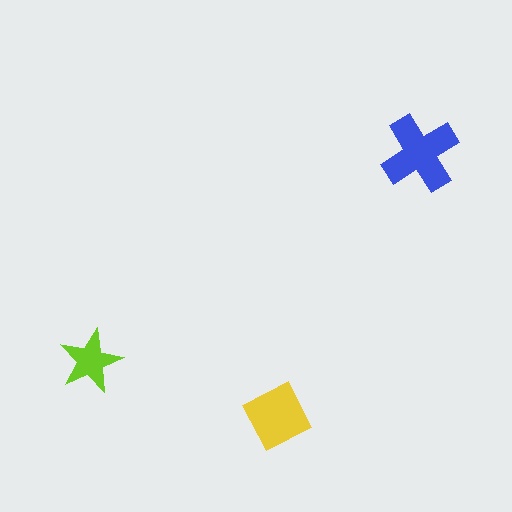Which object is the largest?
The blue cross.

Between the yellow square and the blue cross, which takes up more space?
The blue cross.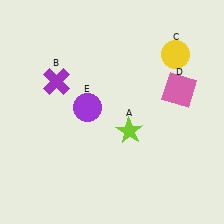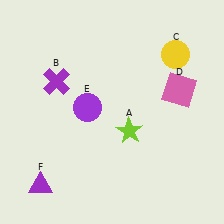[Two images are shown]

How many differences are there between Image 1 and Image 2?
There is 1 difference between the two images.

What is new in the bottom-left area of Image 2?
A purple triangle (F) was added in the bottom-left area of Image 2.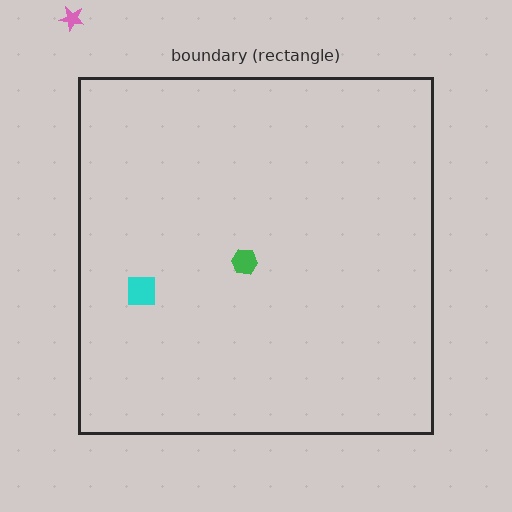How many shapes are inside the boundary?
2 inside, 1 outside.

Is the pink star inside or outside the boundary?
Outside.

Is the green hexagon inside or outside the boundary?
Inside.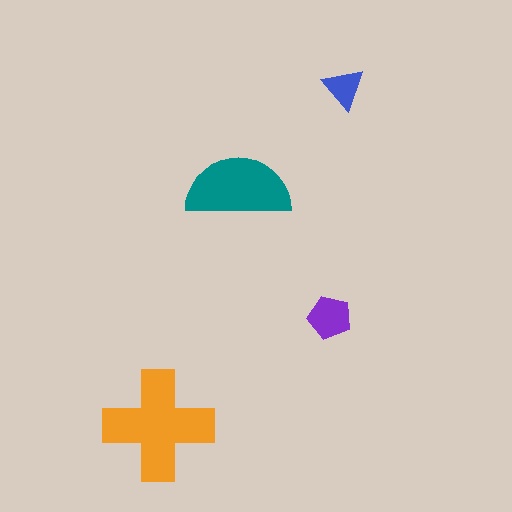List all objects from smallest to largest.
The blue triangle, the purple pentagon, the teal semicircle, the orange cross.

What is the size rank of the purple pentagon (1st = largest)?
3rd.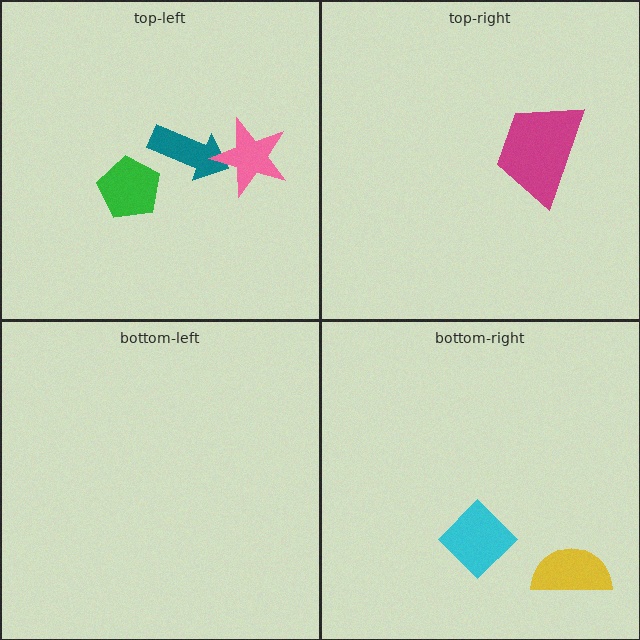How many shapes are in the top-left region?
3.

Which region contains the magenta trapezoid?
The top-right region.